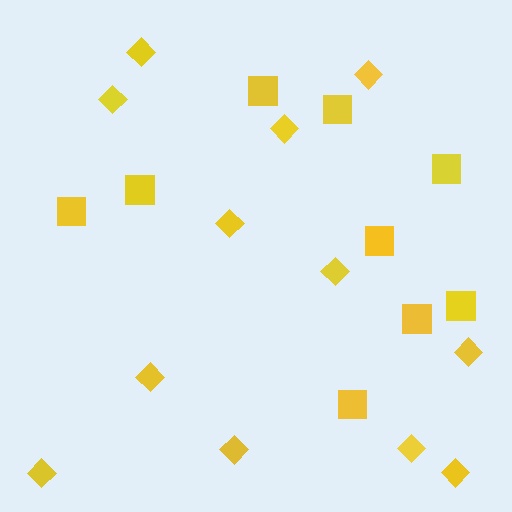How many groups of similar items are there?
There are 2 groups: one group of squares (9) and one group of diamonds (12).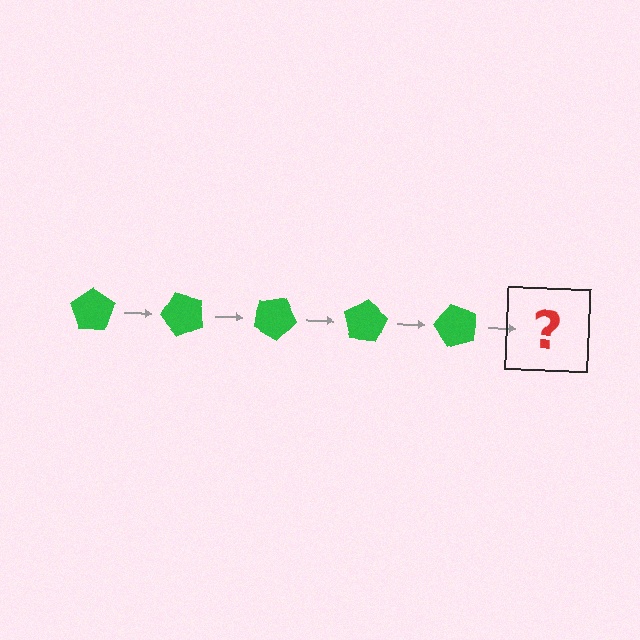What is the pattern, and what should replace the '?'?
The pattern is that the pentagon rotates 50 degrees each step. The '?' should be a green pentagon rotated 250 degrees.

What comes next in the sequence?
The next element should be a green pentagon rotated 250 degrees.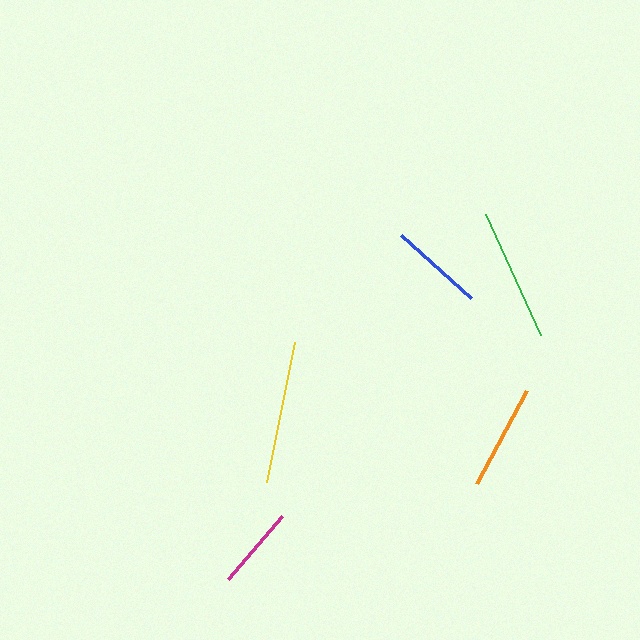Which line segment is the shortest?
The magenta line is the shortest at approximately 82 pixels.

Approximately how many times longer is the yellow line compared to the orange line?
The yellow line is approximately 1.3 times the length of the orange line.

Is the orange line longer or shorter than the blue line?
The orange line is longer than the blue line.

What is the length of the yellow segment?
The yellow segment is approximately 143 pixels long.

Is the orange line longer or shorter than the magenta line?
The orange line is longer than the magenta line.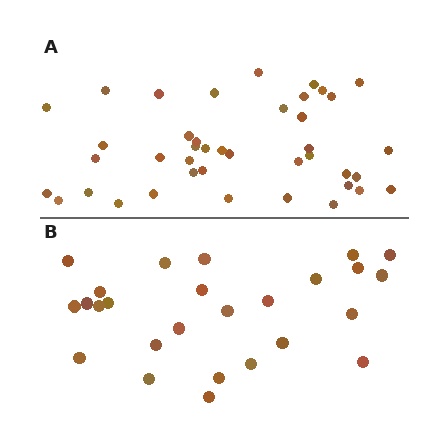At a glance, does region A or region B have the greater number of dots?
Region A (the top region) has more dots.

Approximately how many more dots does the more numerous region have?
Region A has approximately 15 more dots than region B.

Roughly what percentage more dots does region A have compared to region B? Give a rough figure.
About 60% more.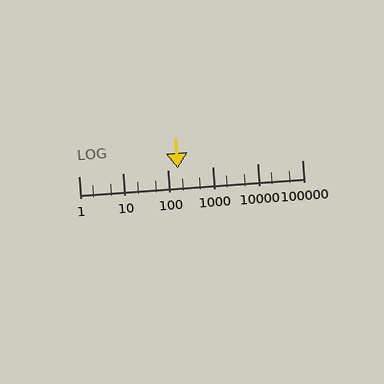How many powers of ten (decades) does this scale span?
The scale spans 5 decades, from 1 to 100000.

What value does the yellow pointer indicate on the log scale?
The pointer indicates approximately 170.